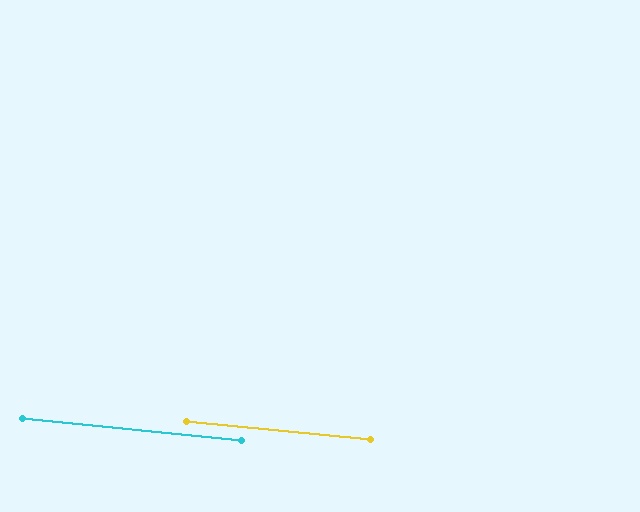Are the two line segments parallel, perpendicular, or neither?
Parallel — their directions differ by only 0.3°.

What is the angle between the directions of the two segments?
Approximately 0 degrees.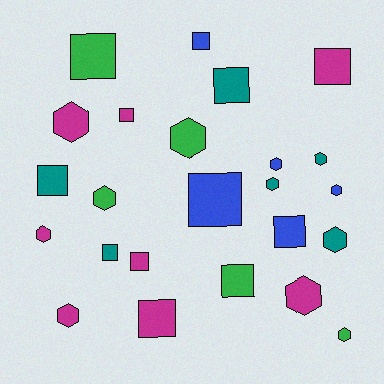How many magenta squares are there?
There are 4 magenta squares.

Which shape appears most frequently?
Square, with 12 objects.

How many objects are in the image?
There are 24 objects.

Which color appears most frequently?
Magenta, with 8 objects.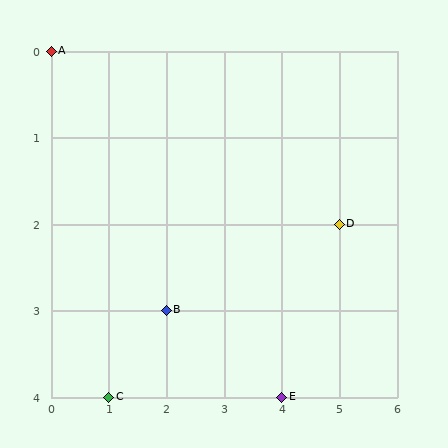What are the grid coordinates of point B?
Point B is at grid coordinates (2, 3).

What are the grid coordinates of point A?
Point A is at grid coordinates (0, 0).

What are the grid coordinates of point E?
Point E is at grid coordinates (4, 4).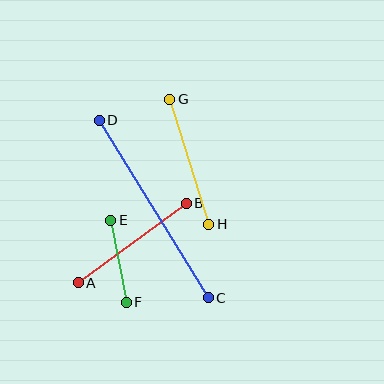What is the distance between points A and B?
The distance is approximately 134 pixels.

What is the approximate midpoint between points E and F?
The midpoint is at approximately (118, 261) pixels.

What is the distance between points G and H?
The distance is approximately 130 pixels.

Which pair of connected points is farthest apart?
Points C and D are farthest apart.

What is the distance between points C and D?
The distance is approximately 208 pixels.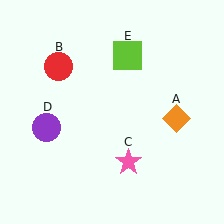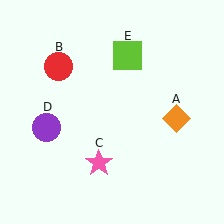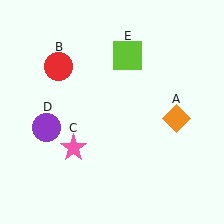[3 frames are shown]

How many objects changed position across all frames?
1 object changed position: pink star (object C).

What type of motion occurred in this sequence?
The pink star (object C) rotated clockwise around the center of the scene.